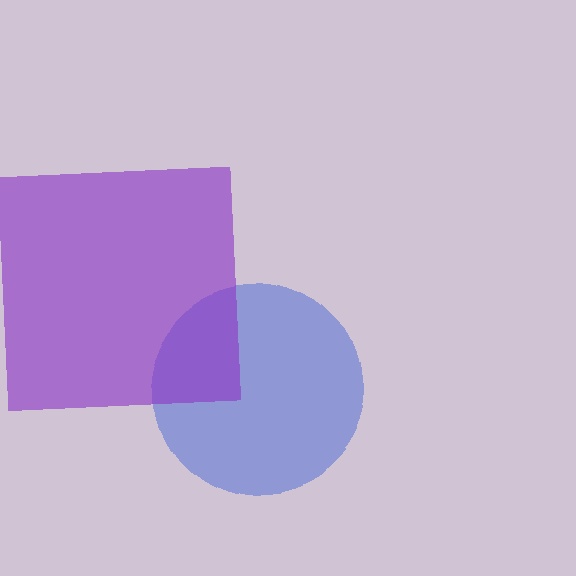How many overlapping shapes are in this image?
There are 2 overlapping shapes in the image.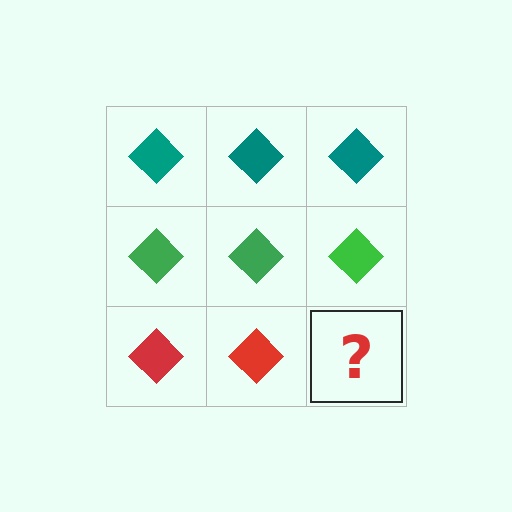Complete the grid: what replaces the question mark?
The question mark should be replaced with a red diamond.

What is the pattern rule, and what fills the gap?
The rule is that each row has a consistent color. The gap should be filled with a red diamond.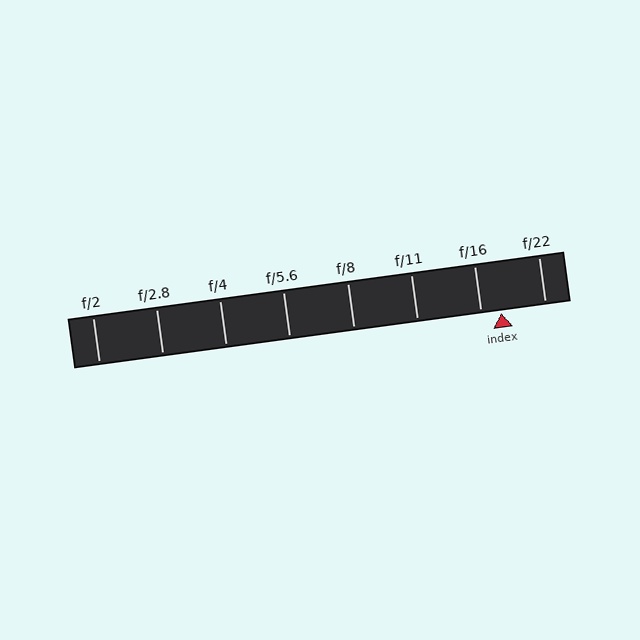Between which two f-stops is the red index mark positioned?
The index mark is between f/16 and f/22.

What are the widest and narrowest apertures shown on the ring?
The widest aperture shown is f/2 and the narrowest is f/22.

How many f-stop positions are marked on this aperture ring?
There are 8 f-stop positions marked.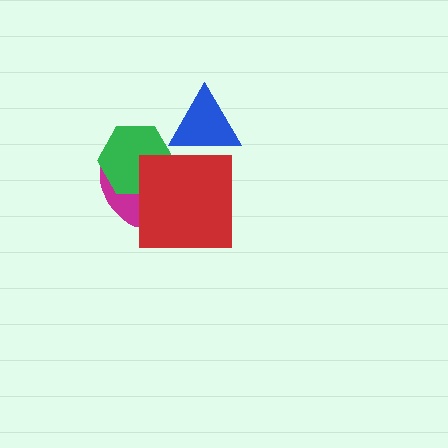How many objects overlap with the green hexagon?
2 objects overlap with the green hexagon.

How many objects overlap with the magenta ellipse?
2 objects overlap with the magenta ellipse.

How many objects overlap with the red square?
2 objects overlap with the red square.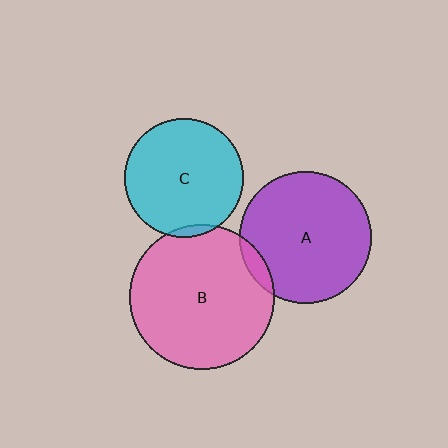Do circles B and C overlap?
Yes.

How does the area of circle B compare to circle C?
Approximately 1.5 times.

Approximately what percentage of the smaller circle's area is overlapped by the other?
Approximately 5%.